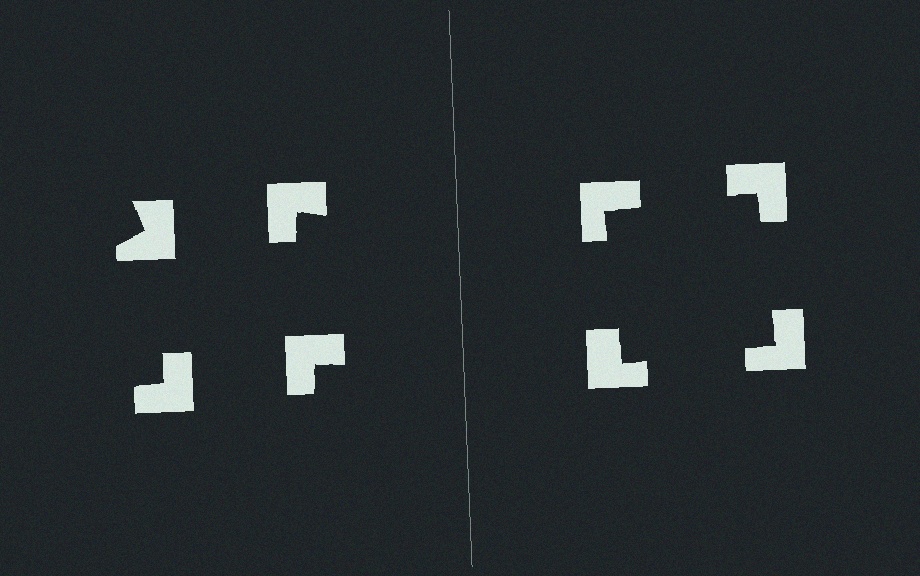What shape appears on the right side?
An illusory square.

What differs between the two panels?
The notched squares are positioned identically on both sides; only the wedge orientations differ. On the right they align to a square; on the left they are misaligned.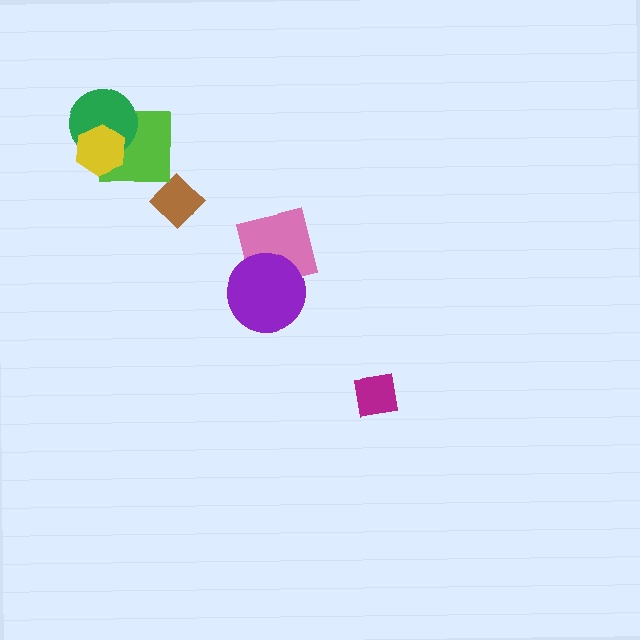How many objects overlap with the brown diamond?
0 objects overlap with the brown diamond.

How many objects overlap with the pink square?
1 object overlaps with the pink square.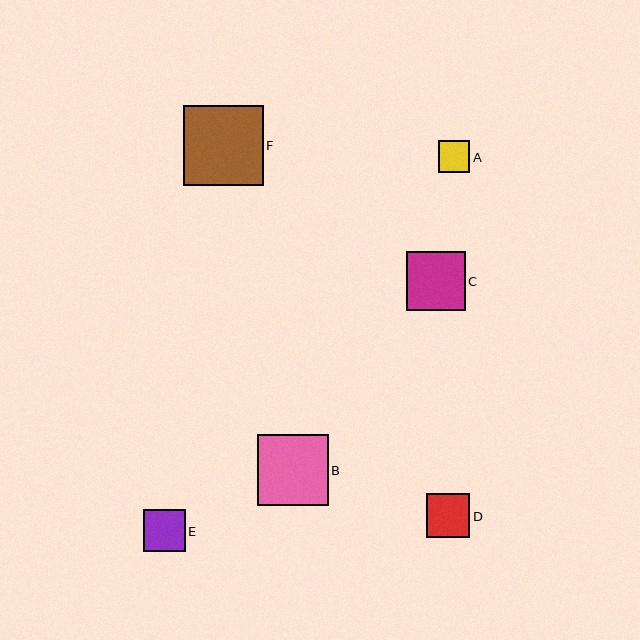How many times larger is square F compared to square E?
Square F is approximately 1.9 times the size of square E.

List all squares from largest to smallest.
From largest to smallest: F, B, C, D, E, A.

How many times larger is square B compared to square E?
Square B is approximately 1.7 times the size of square E.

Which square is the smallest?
Square A is the smallest with a size of approximately 32 pixels.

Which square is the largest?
Square F is the largest with a size of approximately 80 pixels.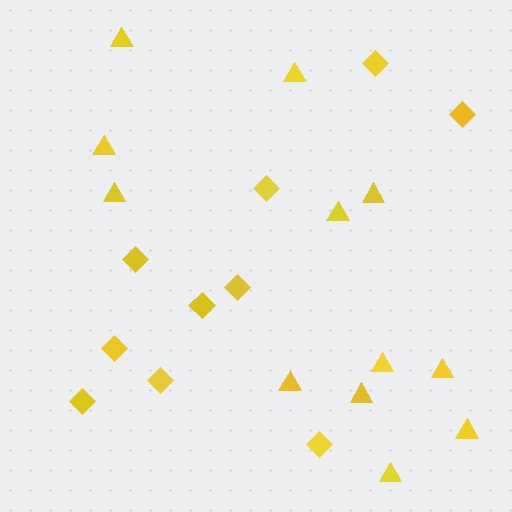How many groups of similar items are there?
There are 2 groups: one group of diamonds (10) and one group of triangles (12).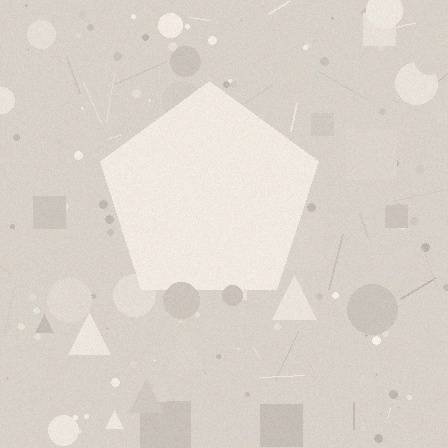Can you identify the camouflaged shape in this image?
The camouflaged shape is a pentagon.